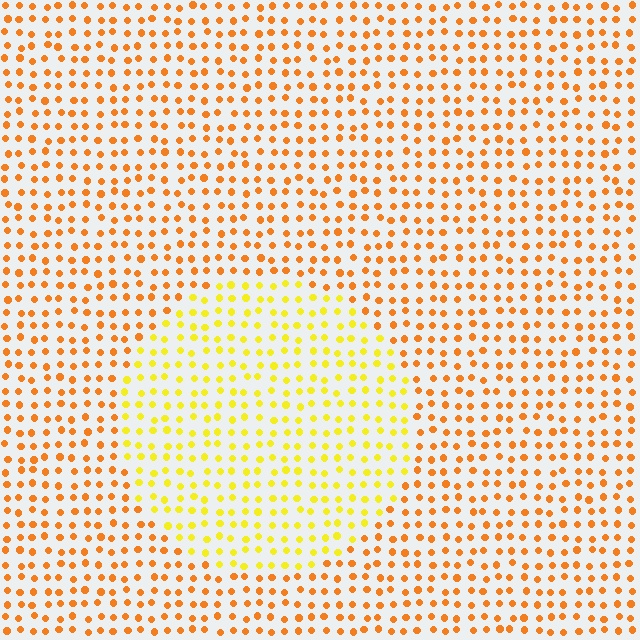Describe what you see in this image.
The image is filled with small orange elements in a uniform arrangement. A circle-shaped region is visible where the elements are tinted to a slightly different hue, forming a subtle color boundary.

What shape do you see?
I see a circle.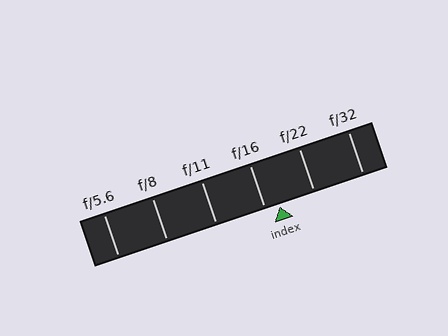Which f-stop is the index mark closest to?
The index mark is closest to f/16.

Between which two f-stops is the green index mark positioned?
The index mark is between f/16 and f/22.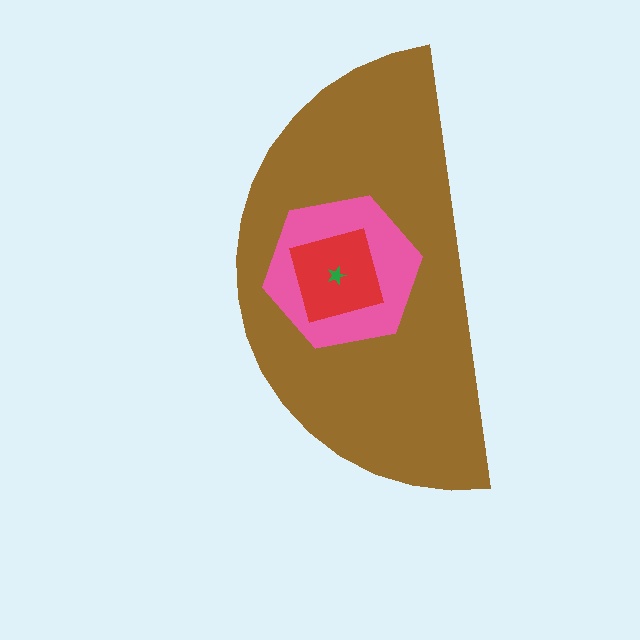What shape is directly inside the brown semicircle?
The pink hexagon.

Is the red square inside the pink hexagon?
Yes.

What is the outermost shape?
The brown semicircle.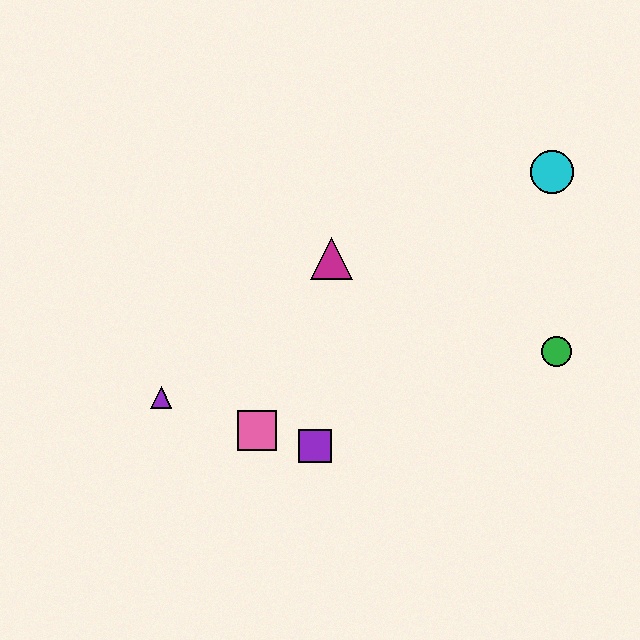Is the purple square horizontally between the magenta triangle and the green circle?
No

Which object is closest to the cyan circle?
The green circle is closest to the cyan circle.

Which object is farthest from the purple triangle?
The cyan circle is farthest from the purple triangle.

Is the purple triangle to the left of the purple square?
Yes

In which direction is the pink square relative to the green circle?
The pink square is to the left of the green circle.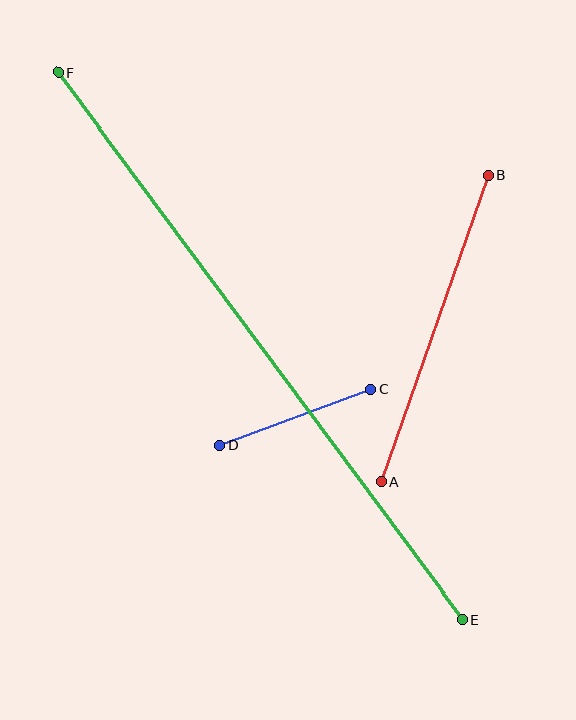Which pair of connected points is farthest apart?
Points E and F are farthest apart.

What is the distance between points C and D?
The distance is approximately 161 pixels.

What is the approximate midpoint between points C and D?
The midpoint is at approximately (295, 417) pixels.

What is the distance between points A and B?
The distance is approximately 325 pixels.